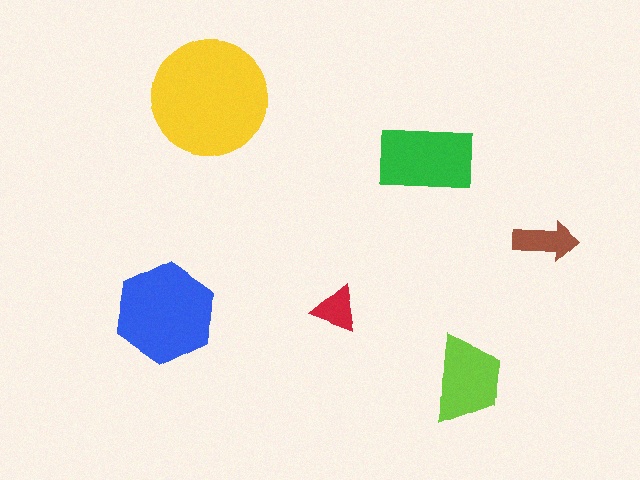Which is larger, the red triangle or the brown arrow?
The brown arrow.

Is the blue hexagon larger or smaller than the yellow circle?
Smaller.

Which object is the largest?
The yellow circle.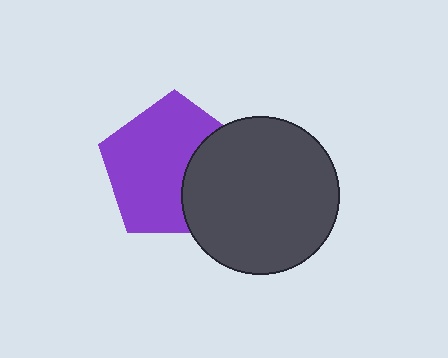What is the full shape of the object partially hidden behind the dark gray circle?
The partially hidden object is a purple pentagon.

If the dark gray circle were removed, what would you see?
You would see the complete purple pentagon.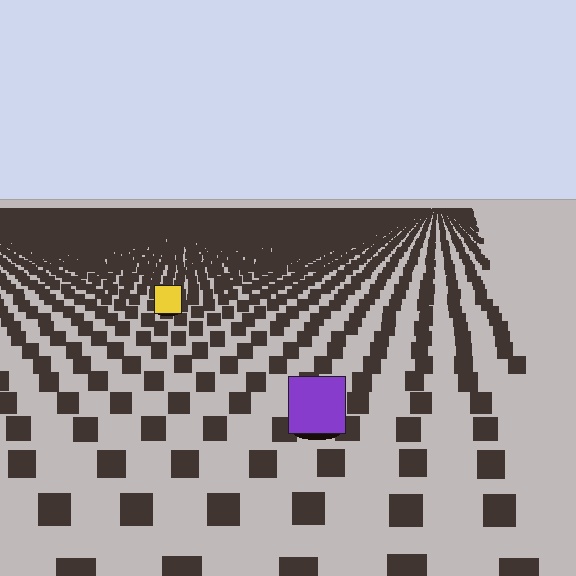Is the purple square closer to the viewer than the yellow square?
Yes. The purple square is closer — you can tell from the texture gradient: the ground texture is coarser near it.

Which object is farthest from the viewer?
The yellow square is farthest from the viewer. It appears smaller and the ground texture around it is denser.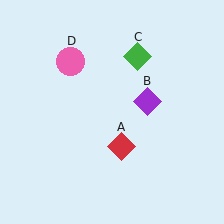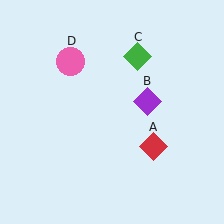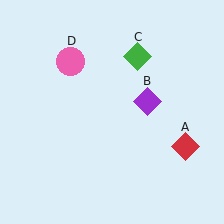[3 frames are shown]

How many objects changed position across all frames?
1 object changed position: red diamond (object A).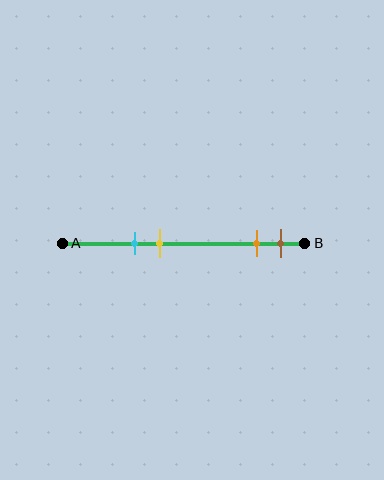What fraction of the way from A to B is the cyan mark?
The cyan mark is approximately 30% (0.3) of the way from A to B.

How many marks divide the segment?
There are 4 marks dividing the segment.